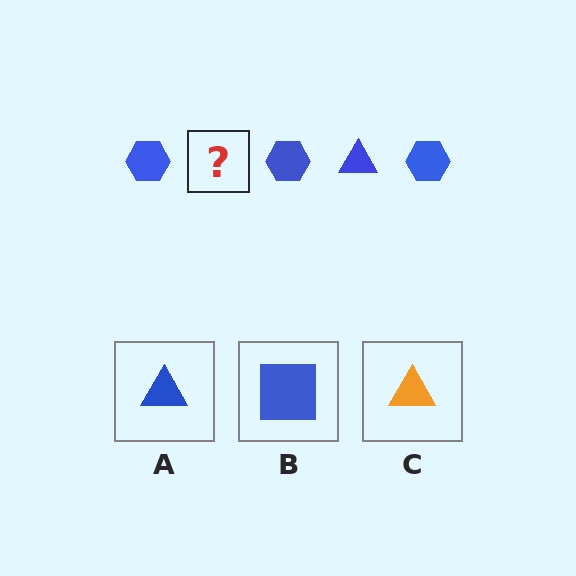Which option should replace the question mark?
Option A.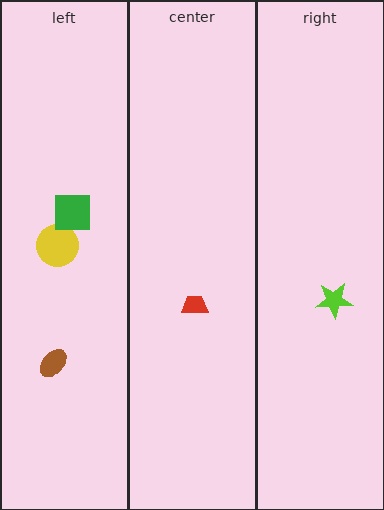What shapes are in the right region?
The lime star.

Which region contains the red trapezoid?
The center region.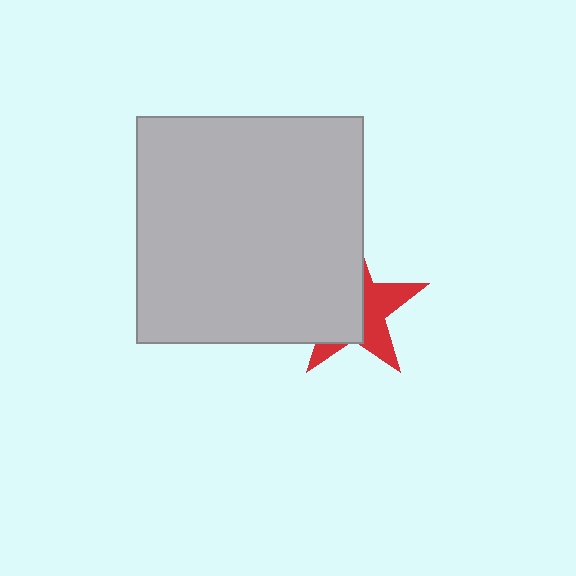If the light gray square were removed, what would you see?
You would see the complete red star.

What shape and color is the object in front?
The object in front is a light gray square.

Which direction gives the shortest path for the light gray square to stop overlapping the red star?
Moving left gives the shortest separation.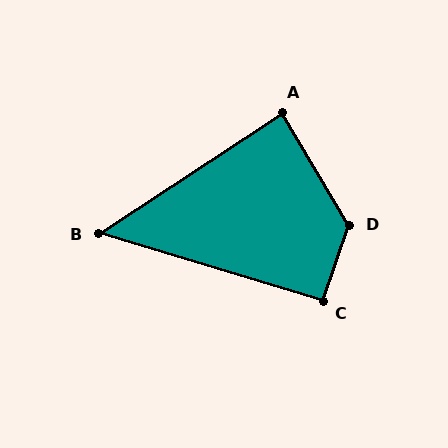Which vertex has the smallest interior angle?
B, at approximately 50 degrees.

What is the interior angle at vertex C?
Approximately 92 degrees (approximately right).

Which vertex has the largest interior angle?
D, at approximately 130 degrees.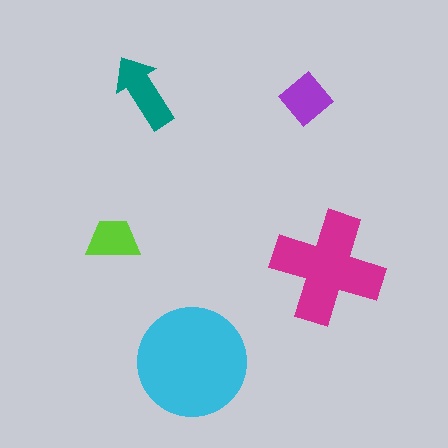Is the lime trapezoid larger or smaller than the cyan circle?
Smaller.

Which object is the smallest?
The lime trapezoid.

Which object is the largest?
The cyan circle.